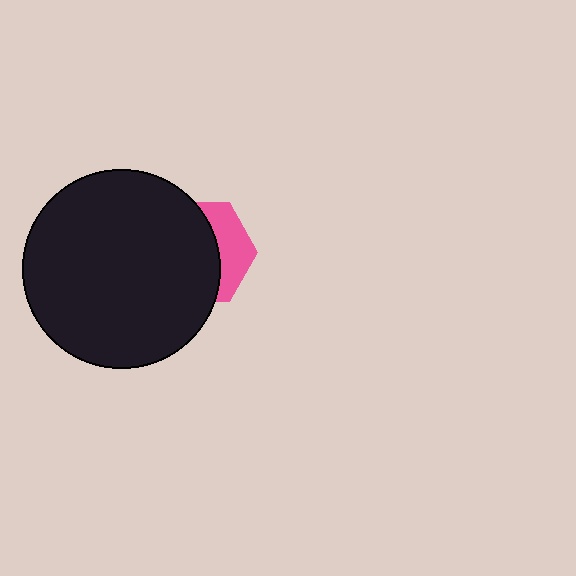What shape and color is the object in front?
The object in front is a black circle.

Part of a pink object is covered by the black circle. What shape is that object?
It is a hexagon.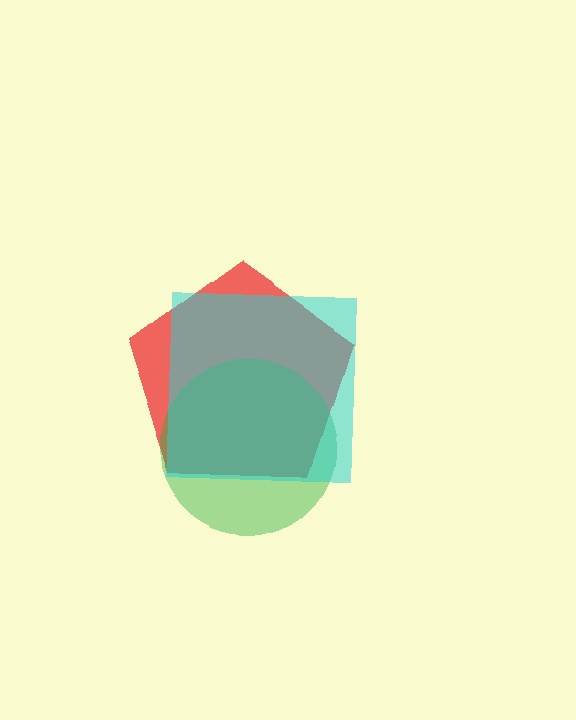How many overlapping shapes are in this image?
There are 3 overlapping shapes in the image.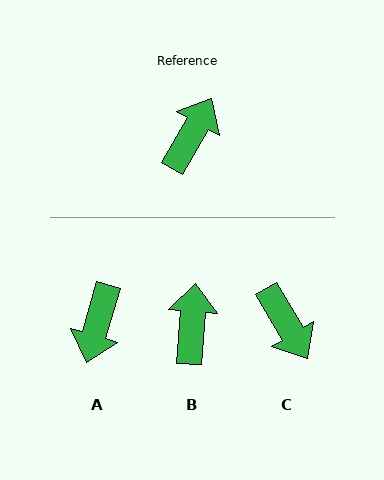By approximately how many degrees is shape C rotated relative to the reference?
Approximately 120 degrees clockwise.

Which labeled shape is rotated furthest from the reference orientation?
A, about 167 degrees away.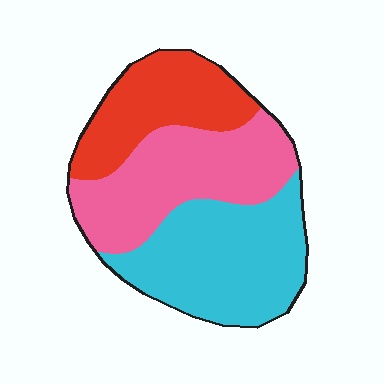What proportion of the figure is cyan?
Cyan takes up about two fifths (2/5) of the figure.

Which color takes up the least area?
Red, at roughly 25%.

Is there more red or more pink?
Pink.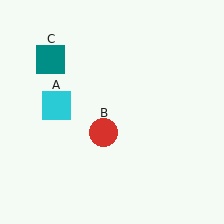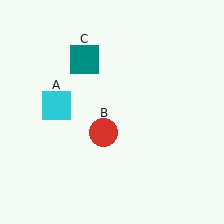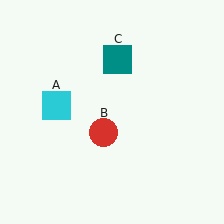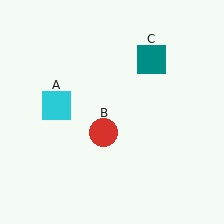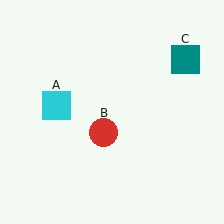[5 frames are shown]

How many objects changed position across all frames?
1 object changed position: teal square (object C).